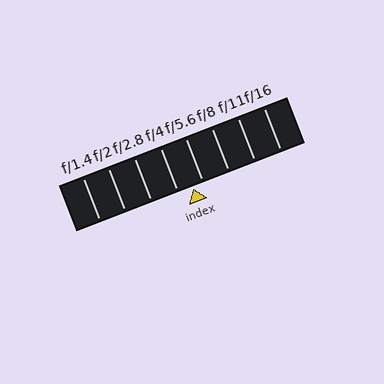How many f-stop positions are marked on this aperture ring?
There are 8 f-stop positions marked.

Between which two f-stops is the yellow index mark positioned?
The index mark is between f/4 and f/5.6.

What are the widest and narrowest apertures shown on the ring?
The widest aperture shown is f/1.4 and the narrowest is f/16.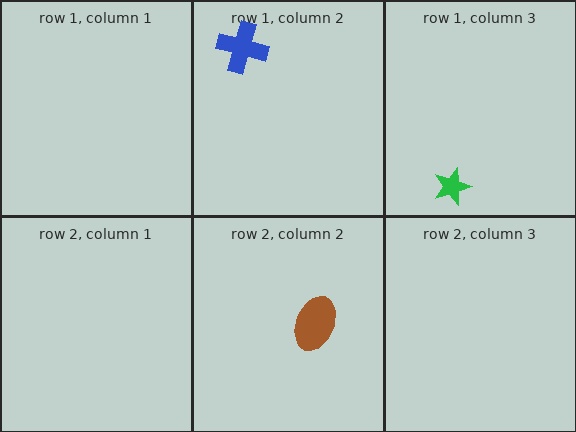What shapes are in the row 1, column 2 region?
The blue cross.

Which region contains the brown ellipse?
The row 2, column 2 region.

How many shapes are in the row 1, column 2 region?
1.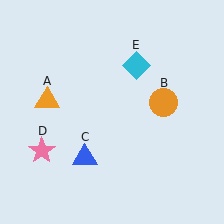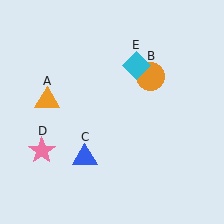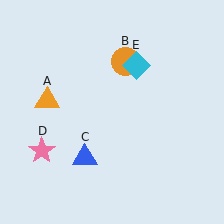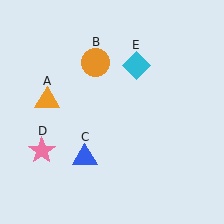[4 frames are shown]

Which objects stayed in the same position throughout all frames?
Orange triangle (object A) and blue triangle (object C) and pink star (object D) and cyan diamond (object E) remained stationary.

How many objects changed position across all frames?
1 object changed position: orange circle (object B).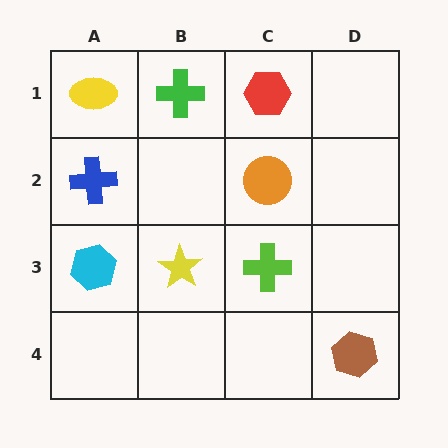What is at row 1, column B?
A green cross.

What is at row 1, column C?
A red hexagon.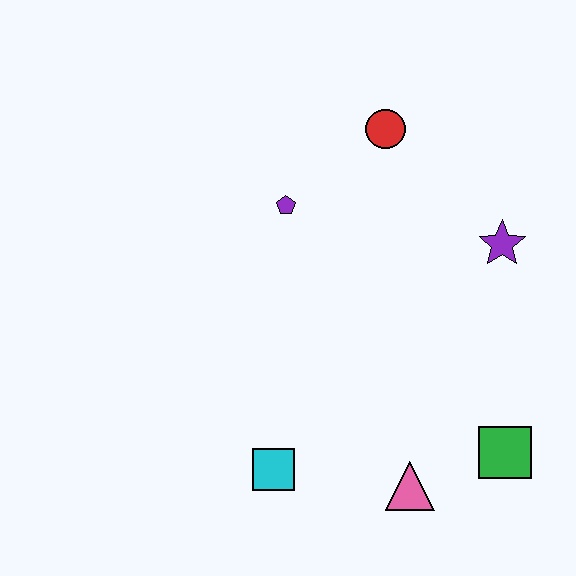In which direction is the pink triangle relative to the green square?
The pink triangle is to the left of the green square.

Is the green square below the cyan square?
No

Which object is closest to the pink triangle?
The green square is closest to the pink triangle.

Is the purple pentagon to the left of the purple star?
Yes